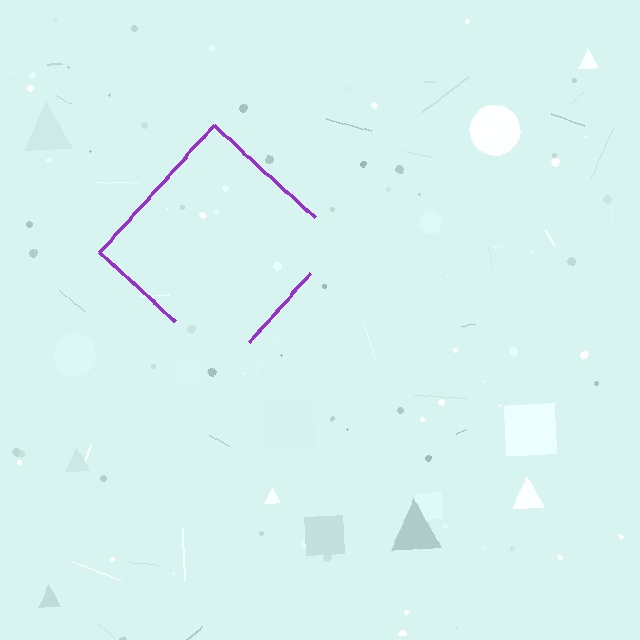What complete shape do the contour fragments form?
The contour fragments form a diamond.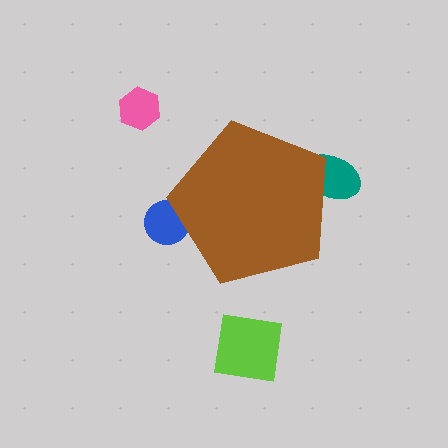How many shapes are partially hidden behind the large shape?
2 shapes are partially hidden.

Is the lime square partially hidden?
No, the lime square is fully visible.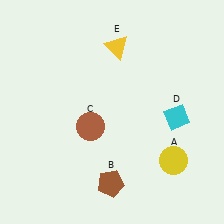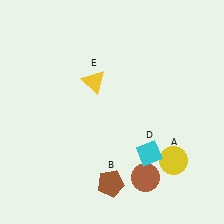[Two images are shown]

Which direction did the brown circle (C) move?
The brown circle (C) moved right.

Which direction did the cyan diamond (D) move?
The cyan diamond (D) moved down.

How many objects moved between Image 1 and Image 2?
3 objects moved between the two images.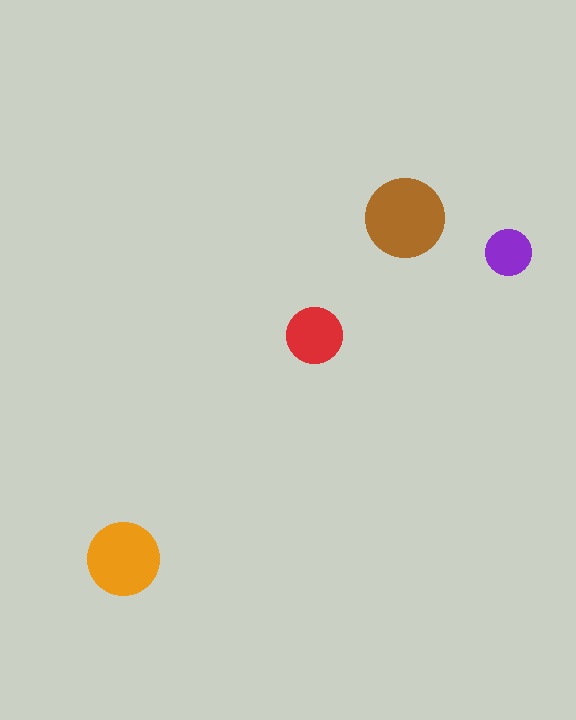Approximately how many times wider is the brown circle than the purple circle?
About 1.5 times wider.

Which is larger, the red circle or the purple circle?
The red one.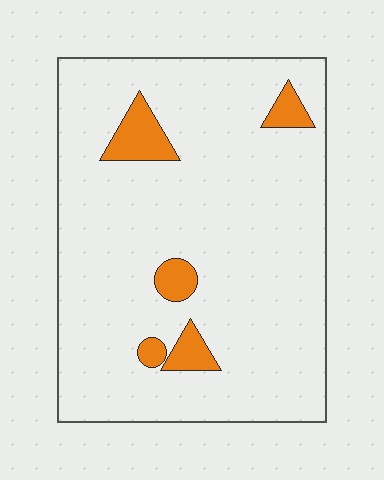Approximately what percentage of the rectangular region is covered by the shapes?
Approximately 10%.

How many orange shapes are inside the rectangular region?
5.